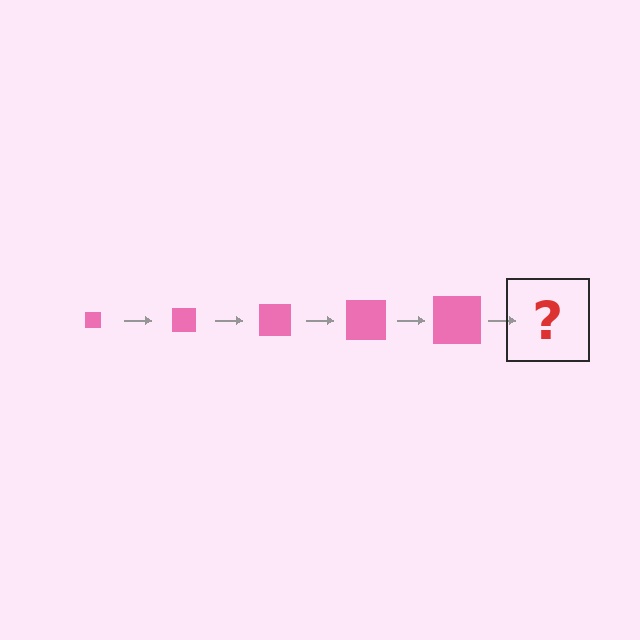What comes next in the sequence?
The next element should be a pink square, larger than the previous one.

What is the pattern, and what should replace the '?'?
The pattern is that the square gets progressively larger each step. The '?' should be a pink square, larger than the previous one.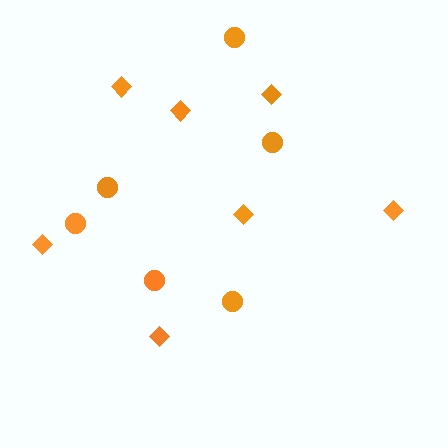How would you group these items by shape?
There are 2 groups: one group of circles (6) and one group of diamonds (7).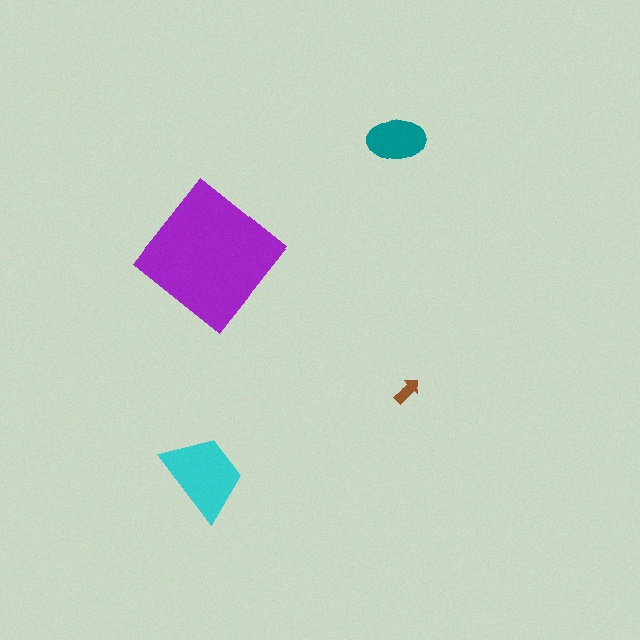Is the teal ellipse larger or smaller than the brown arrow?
Larger.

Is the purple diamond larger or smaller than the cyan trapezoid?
Larger.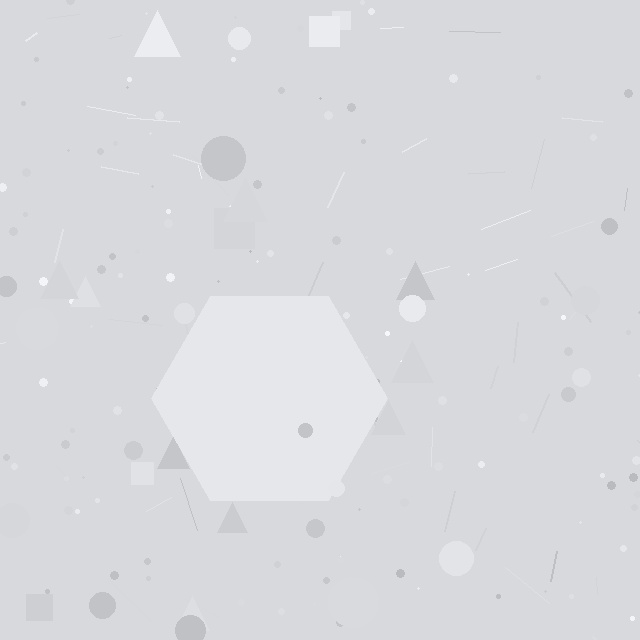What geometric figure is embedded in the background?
A hexagon is embedded in the background.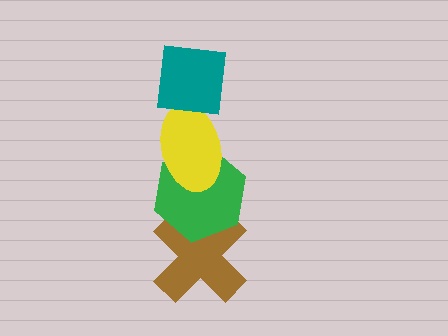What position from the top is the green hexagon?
The green hexagon is 3rd from the top.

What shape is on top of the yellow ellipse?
The teal square is on top of the yellow ellipse.